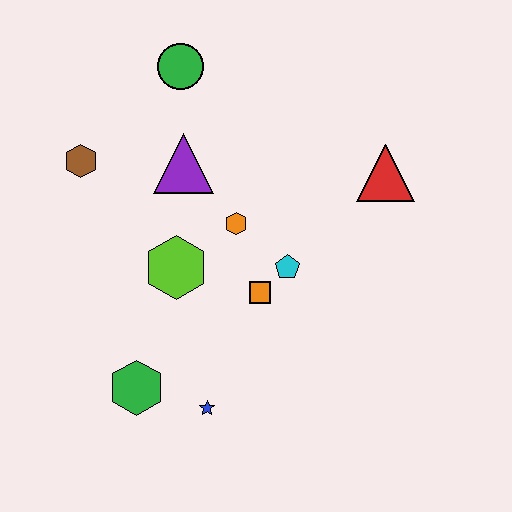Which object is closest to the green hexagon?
The blue star is closest to the green hexagon.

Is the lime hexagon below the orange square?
No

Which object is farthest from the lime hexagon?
The red triangle is farthest from the lime hexagon.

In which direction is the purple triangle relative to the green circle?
The purple triangle is below the green circle.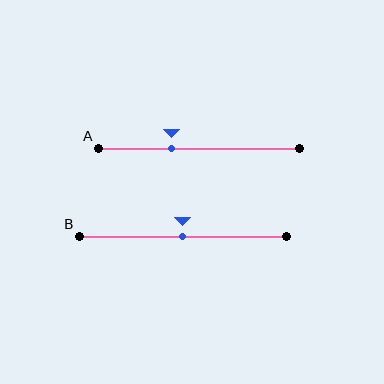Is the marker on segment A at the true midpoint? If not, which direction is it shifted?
No, the marker on segment A is shifted to the left by about 14% of the segment length.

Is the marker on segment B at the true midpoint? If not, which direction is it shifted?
Yes, the marker on segment B is at the true midpoint.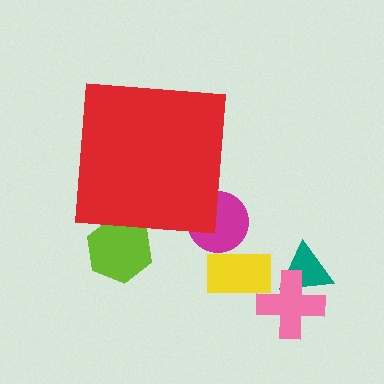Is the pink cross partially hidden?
No, the pink cross is fully visible.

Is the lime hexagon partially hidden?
Yes, the lime hexagon is partially hidden behind the red square.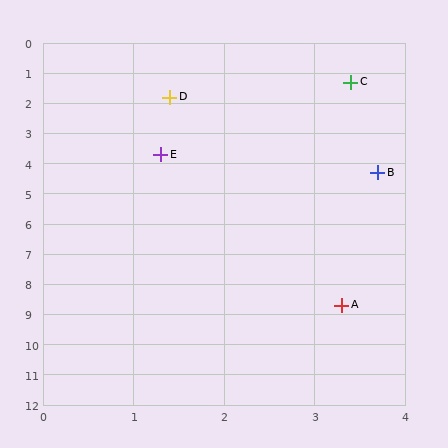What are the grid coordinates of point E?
Point E is at approximately (1.3, 3.7).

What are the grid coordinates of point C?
Point C is at approximately (3.4, 1.3).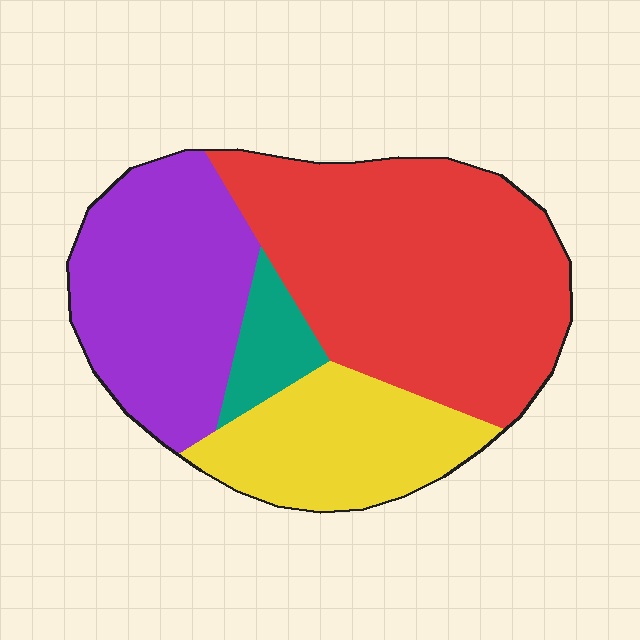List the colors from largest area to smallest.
From largest to smallest: red, purple, yellow, teal.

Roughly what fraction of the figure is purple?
Purple takes up about one quarter (1/4) of the figure.